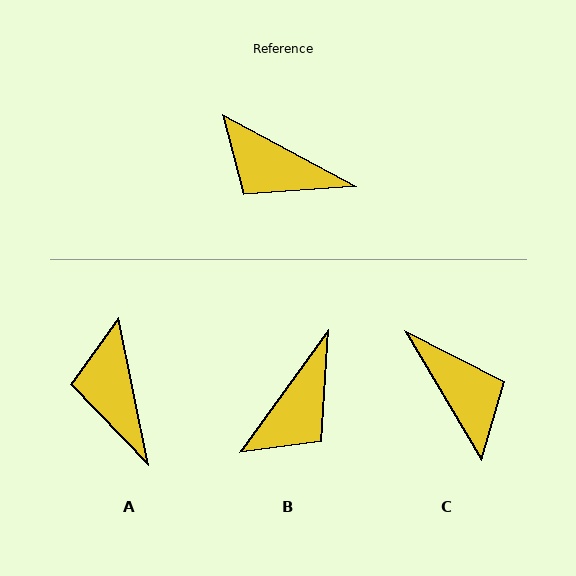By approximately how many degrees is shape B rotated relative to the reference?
Approximately 83 degrees counter-clockwise.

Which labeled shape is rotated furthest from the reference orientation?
C, about 149 degrees away.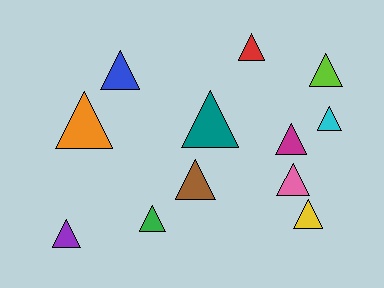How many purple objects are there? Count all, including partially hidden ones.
There is 1 purple object.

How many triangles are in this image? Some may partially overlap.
There are 12 triangles.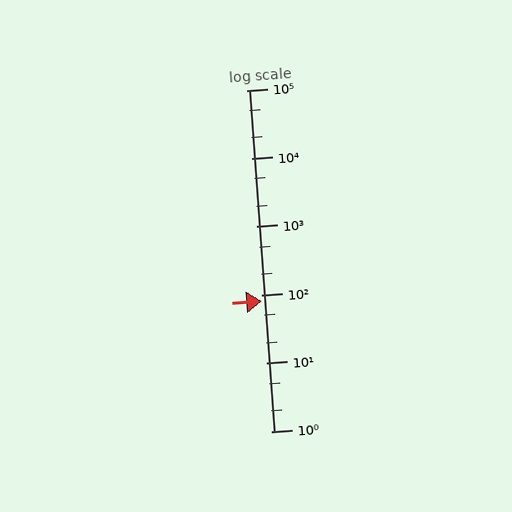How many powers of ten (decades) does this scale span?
The scale spans 5 decades, from 1 to 100000.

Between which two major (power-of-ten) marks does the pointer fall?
The pointer is between 10 and 100.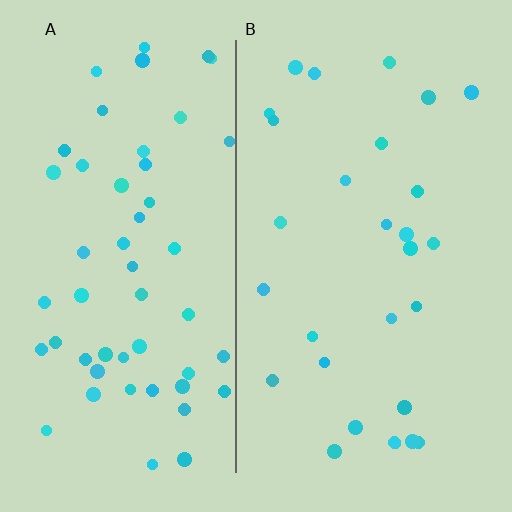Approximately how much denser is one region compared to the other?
Approximately 1.8× — region A over region B.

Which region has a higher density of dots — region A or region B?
A (the left).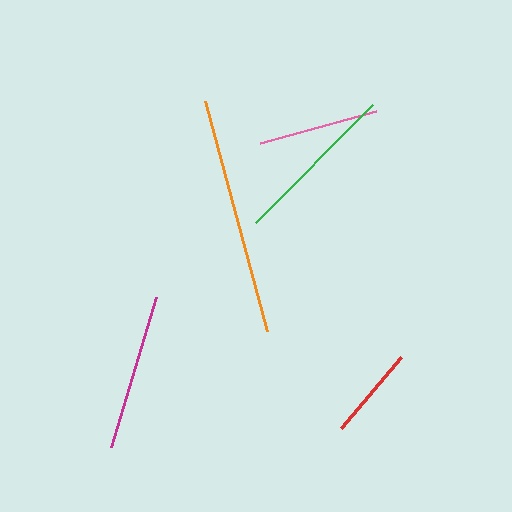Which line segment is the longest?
The orange line is the longest at approximately 238 pixels.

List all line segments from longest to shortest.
From longest to shortest: orange, green, magenta, pink, red.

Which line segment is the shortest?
The red line is the shortest at approximately 94 pixels.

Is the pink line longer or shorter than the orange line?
The orange line is longer than the pink line.